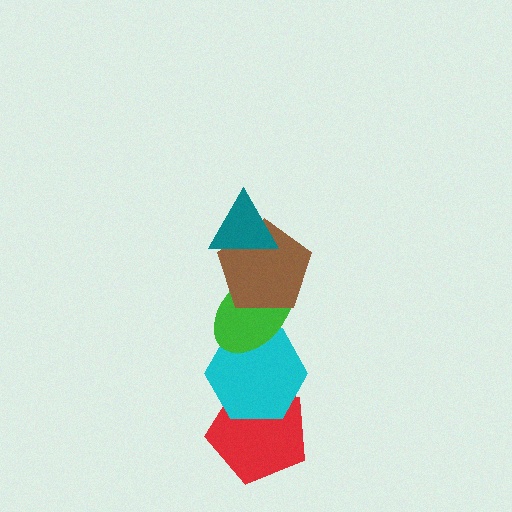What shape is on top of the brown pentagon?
The teal triangle is on top of the brown pentagon.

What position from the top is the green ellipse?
The green ellipse is 3rd from the top.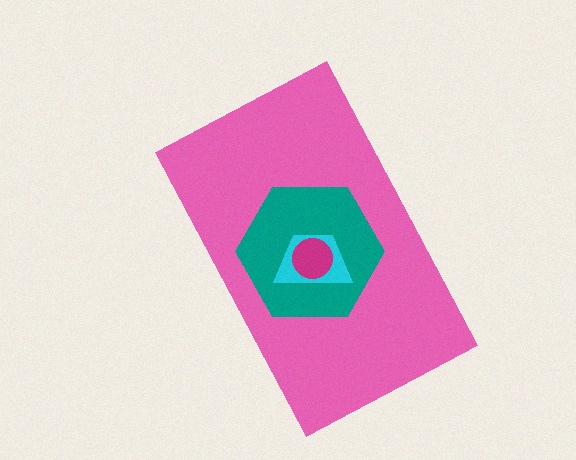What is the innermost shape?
The magenta circle.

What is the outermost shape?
The pink rectangle.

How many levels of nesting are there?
4.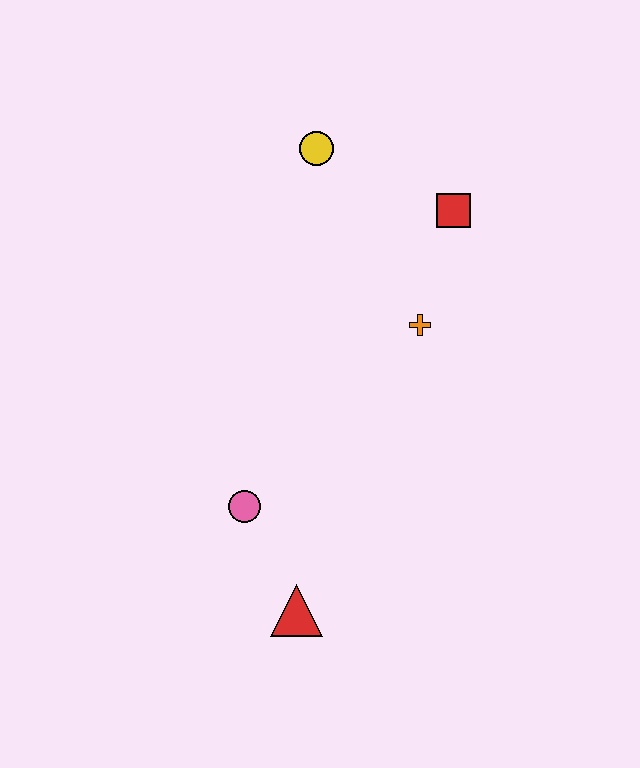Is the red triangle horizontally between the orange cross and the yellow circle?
No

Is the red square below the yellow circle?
Yes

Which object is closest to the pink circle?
The red triangle is closest to the pink circle.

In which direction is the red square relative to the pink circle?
The red square is above the pink circle.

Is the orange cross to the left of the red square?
Yes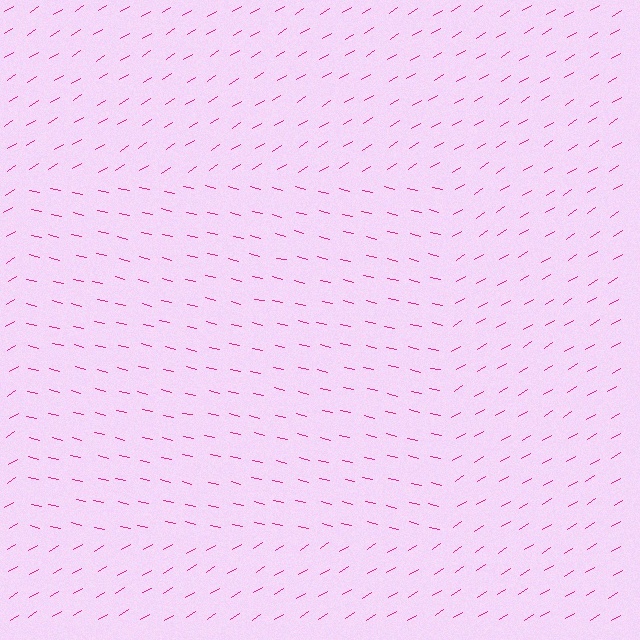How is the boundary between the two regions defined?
The boundary is defined purely by a change in line orientation (approximately 45 degrees difference). All lines are the same color and thickness.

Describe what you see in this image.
The image is filled with small magenta line segments. A rectangle region in the image has lines oriented differently from the surrounding lines, creating a visible texture boundary.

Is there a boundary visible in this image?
Yes, there is a texture boundary formed by a change in line orientation.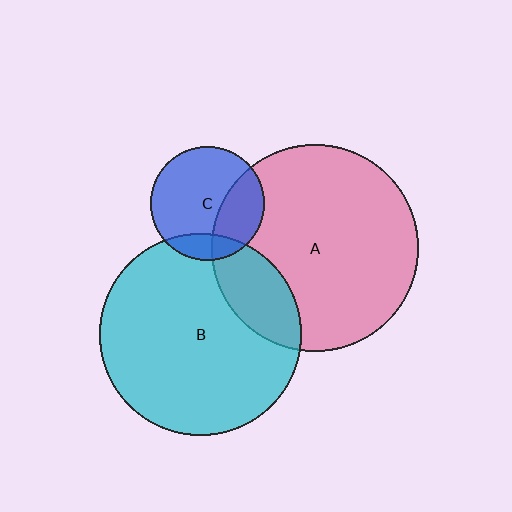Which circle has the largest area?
Circle A (pink).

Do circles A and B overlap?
Yes.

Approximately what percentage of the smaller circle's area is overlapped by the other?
Approximately 20%.